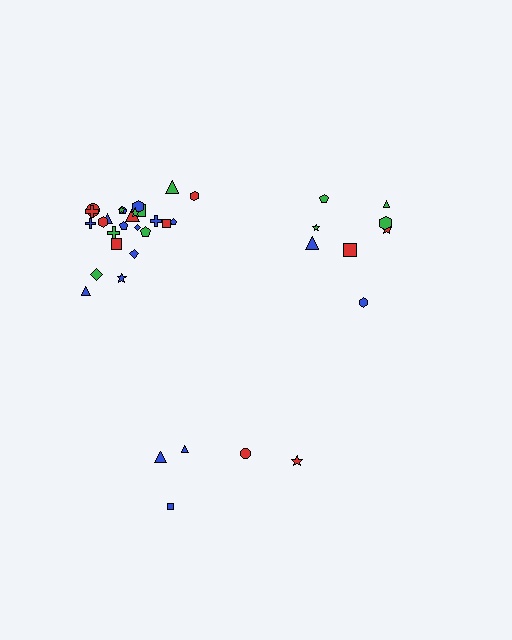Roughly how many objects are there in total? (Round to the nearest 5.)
Roughly 40 objects in total.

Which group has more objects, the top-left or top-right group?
The top-left group.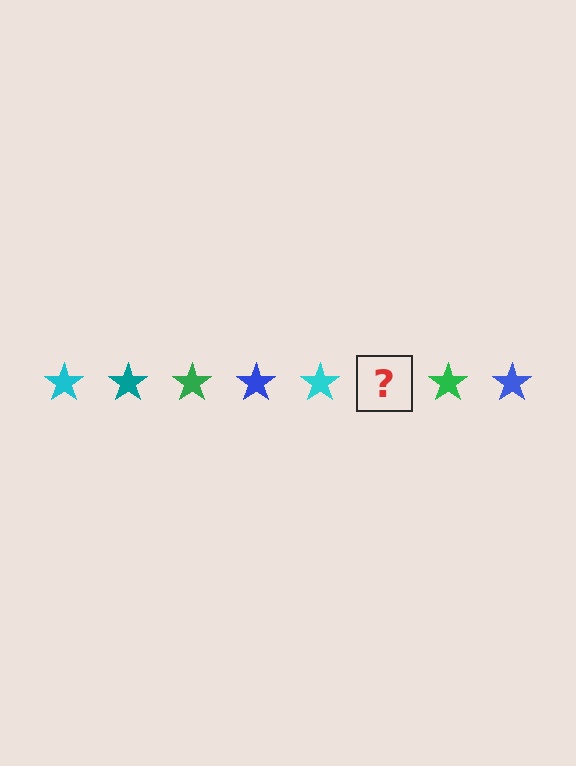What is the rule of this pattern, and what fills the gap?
The rule is that the pattern cycles through cyan, teal, green, blue stars. The gap should be filled with a teal star.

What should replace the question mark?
The question mark should be replaced with a teal star.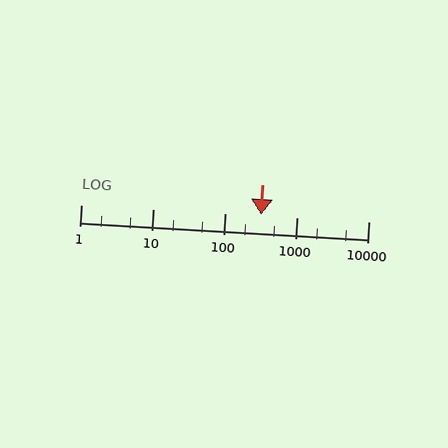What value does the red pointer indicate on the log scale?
The pointer indicates approximately 320.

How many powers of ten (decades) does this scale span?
The scale spans 4 decades, from 1 to 10000.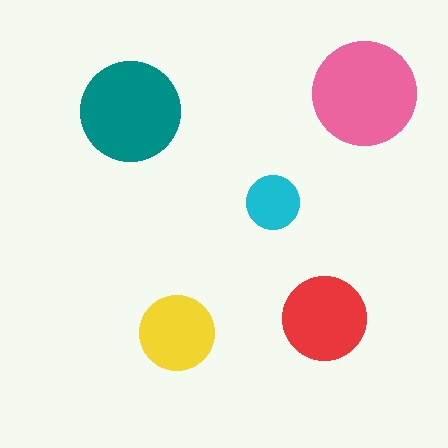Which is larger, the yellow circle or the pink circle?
The pink one.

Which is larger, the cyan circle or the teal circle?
The teal one.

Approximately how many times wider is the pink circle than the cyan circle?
About 2 times wider.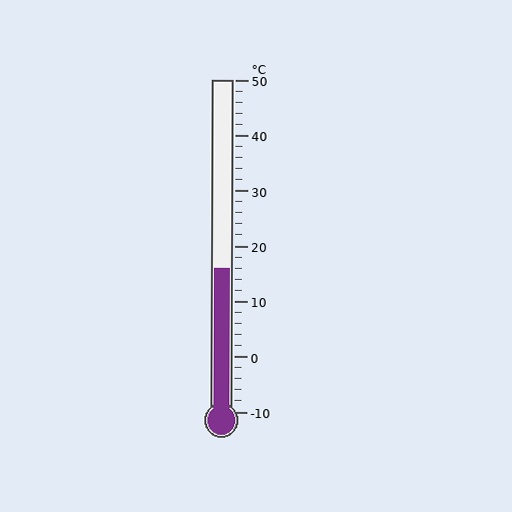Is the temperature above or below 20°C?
The temperature is below 20°C.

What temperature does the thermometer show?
The thermometer shows approximately 16°C.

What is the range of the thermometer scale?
The thermometer scale ranges from -10°C to 50°C.